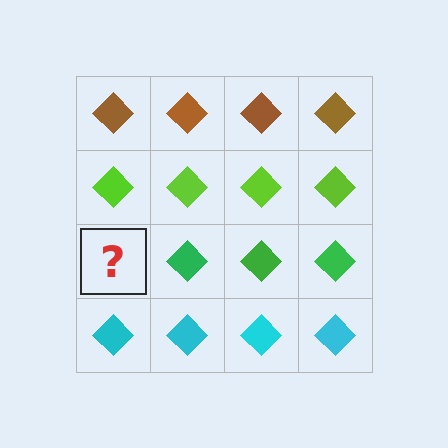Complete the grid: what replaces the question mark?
The question mark should be replaced with a green diamond.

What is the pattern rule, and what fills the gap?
The rule is that each row has a consistent color. The gap should be filled with a green diamond.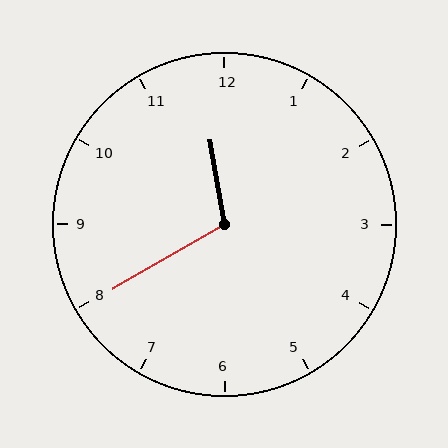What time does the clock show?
11:40.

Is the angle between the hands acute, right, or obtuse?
It is obtuse.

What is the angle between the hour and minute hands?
Approximately 110 degrees.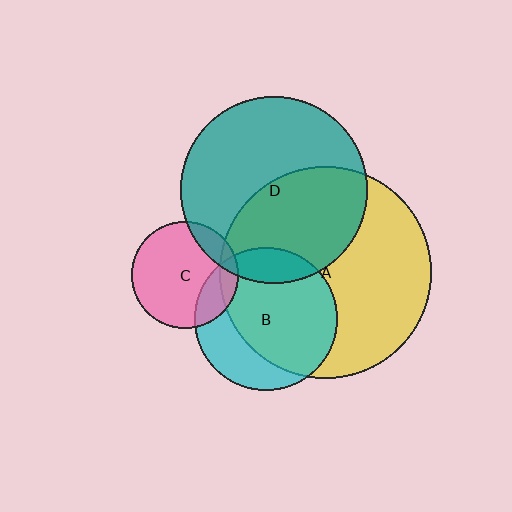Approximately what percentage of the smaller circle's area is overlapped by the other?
Approximately 20%.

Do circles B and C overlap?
Yes.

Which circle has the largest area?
Circle A (yellow).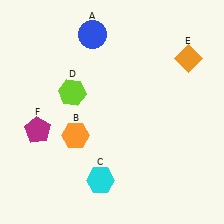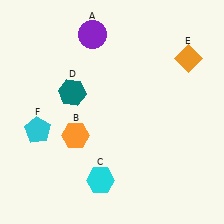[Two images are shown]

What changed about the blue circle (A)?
In Image 1, A is blue. In Image 2, it changed to purple.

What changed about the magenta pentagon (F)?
In Image 1, F is magenta. In Image 2, it changed to cyan.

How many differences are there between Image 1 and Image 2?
There are 3 differences between the two images.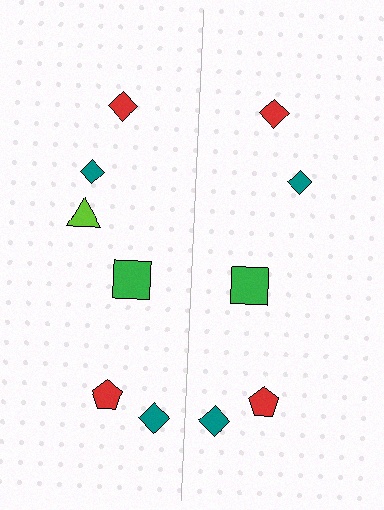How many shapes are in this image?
There are 11 shapes in this image.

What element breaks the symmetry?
A lime triangle is missing from the right side.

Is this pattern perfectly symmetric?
No, the pattern is not perfectly symmetric. A lime triangle is missing from the right side.